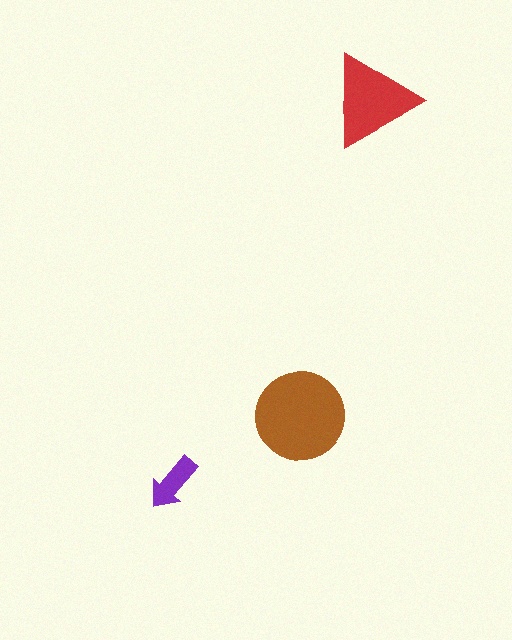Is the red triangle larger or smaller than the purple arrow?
Larger.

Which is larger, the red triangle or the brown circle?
The brown circle.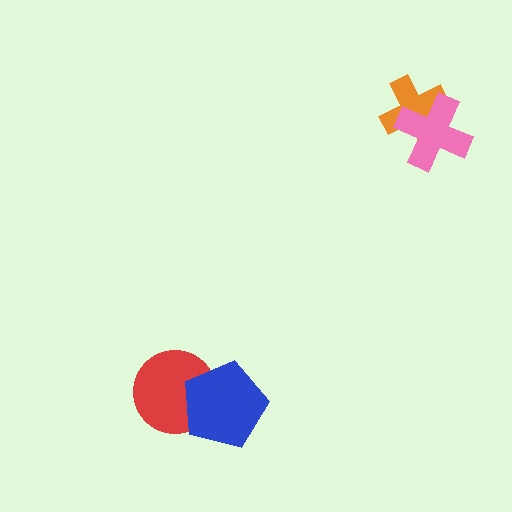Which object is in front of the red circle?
The blue pentagon is in front of the red circle.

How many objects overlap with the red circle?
1 object overlaps with the red circle.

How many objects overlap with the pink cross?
1 object overlaps with the pink cross.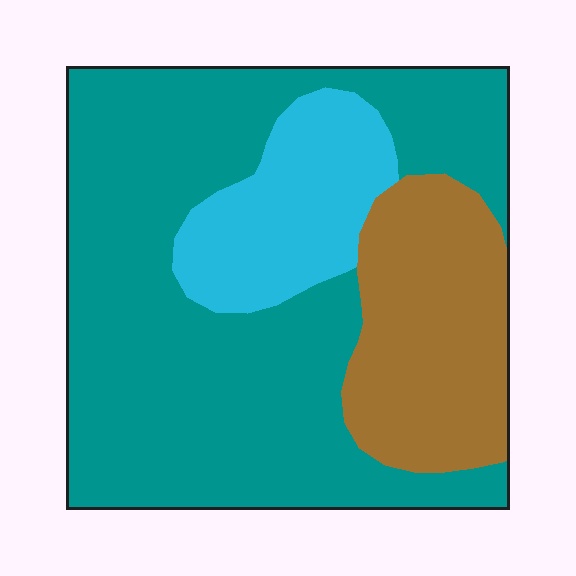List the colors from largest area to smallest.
From largest to smallest: teal, brown, cyan.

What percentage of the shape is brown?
Brown covers roughly 20% of the shape.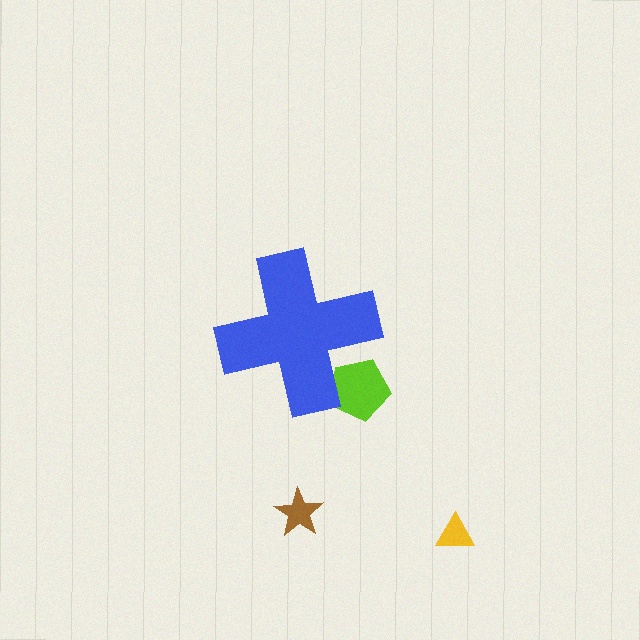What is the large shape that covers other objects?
A blue cross.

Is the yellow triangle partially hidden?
No, the yellow triangle is fully visible.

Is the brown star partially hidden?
No, the brown star is fully visible.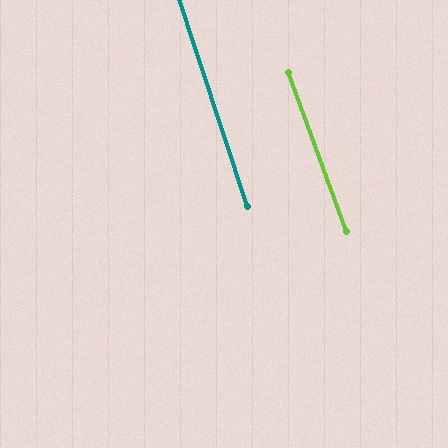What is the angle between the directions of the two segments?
Approximately 2 degrees.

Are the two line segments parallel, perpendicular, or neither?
Parallel — their directions differ by only 1.8°.